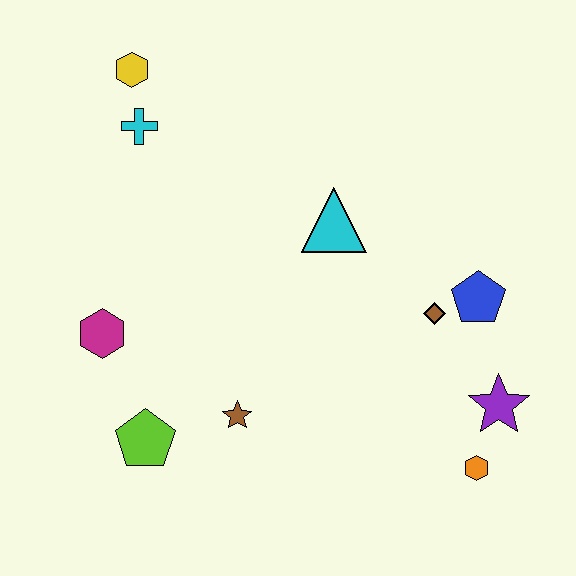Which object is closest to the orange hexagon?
The purple star is closest to the orange hexagon.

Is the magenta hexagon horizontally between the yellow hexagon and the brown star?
No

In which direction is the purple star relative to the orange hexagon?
The purple star is above the orange hexagon.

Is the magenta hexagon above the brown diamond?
No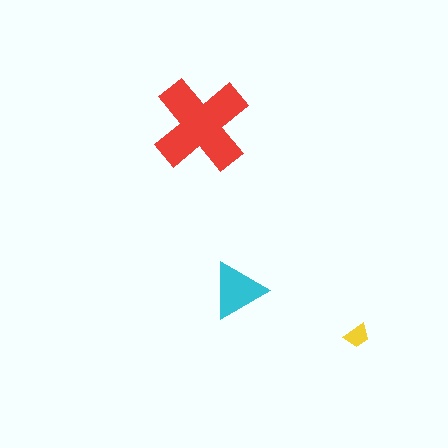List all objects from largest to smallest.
The red cross, the cyan triangle, the yellow trapezoid.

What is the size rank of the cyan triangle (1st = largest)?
2nd.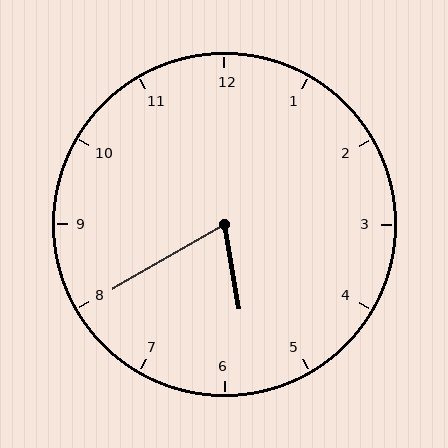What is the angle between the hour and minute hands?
Approximately 70 degrees.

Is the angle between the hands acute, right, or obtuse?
It is acute.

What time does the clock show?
5:40.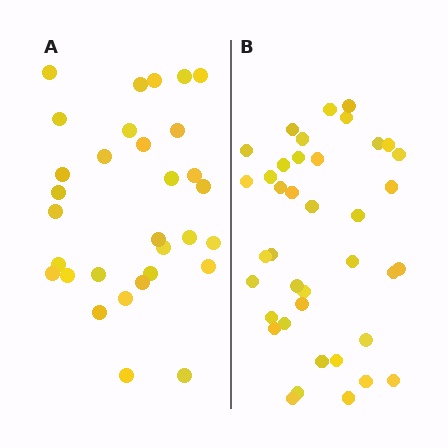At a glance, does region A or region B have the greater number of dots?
Region B (the right region) has more dots.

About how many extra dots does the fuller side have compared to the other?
Region B has roughly 8 or so more dots than region A.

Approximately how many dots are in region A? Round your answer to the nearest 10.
About 30 dots. (The exact count is 31, which rounds to 30.)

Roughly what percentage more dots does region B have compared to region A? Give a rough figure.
About 25% more.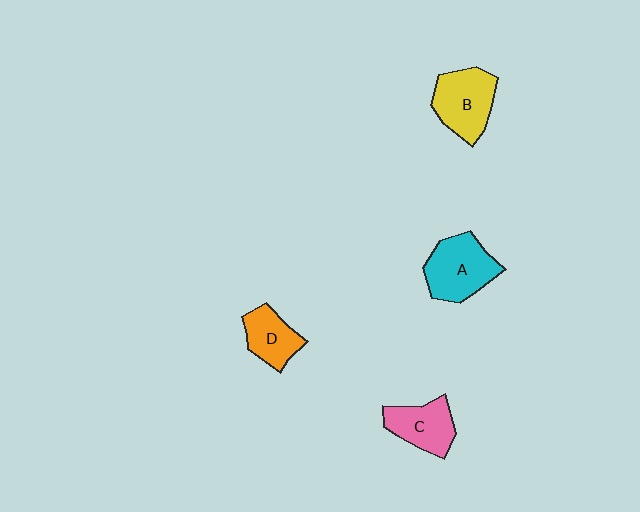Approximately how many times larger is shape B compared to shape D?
Approximately 1.4 times.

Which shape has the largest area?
Shape A (cyan).